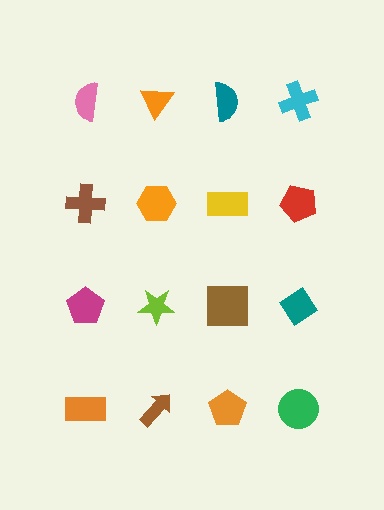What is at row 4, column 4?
A green circle.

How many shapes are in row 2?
4 shapes.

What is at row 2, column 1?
A brown cross.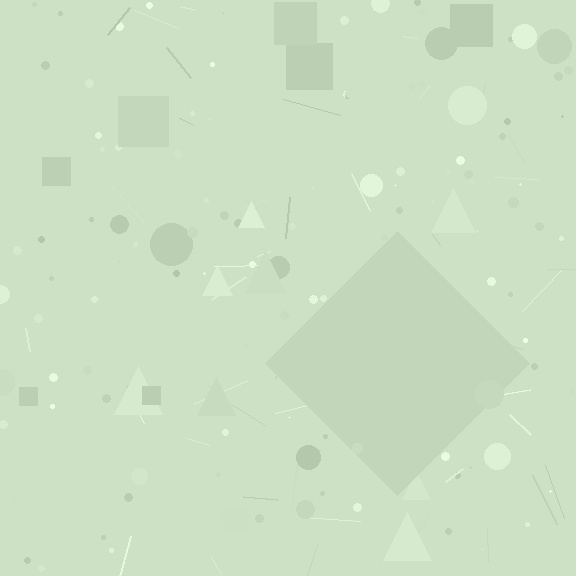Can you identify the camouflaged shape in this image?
The camouflaged shape is a diamond.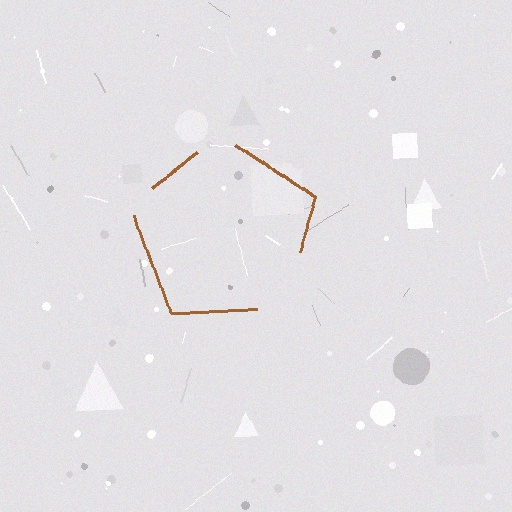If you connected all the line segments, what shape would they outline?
They would outline a pentagon.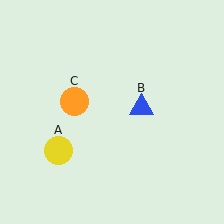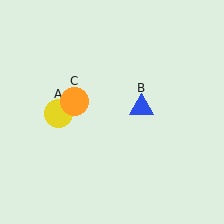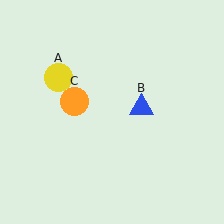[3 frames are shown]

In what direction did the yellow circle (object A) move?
The yellow circle (object A) moved up.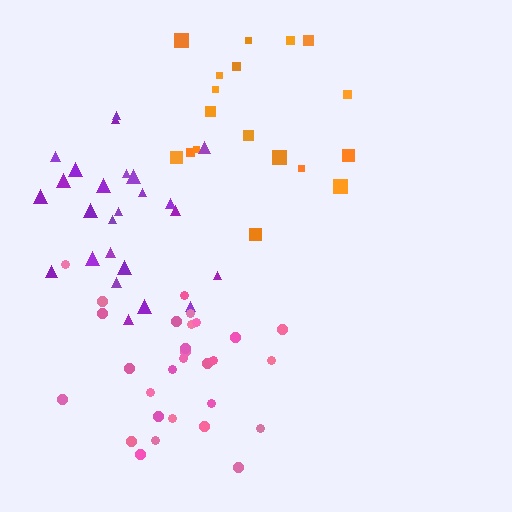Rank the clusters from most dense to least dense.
pink, purple, orange.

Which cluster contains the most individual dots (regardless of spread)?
Pink (29).